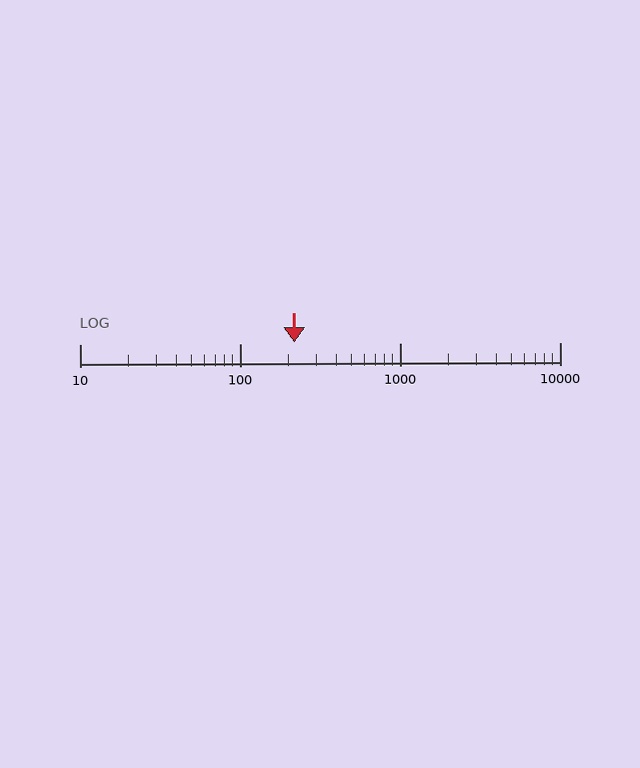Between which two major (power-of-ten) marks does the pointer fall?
The pointer is between 100 and 1000.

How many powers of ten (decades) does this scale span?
The scale spans 3 decades, from 10 to 10000.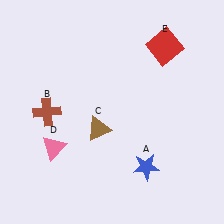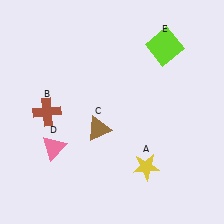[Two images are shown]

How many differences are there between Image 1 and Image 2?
There are 2 differences between the two images.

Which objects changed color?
A changed from blue to yellow. E changed from red to lime.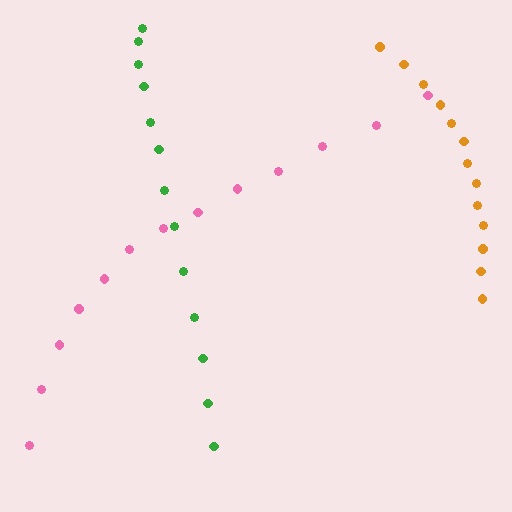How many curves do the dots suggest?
There are 3 distinct paths.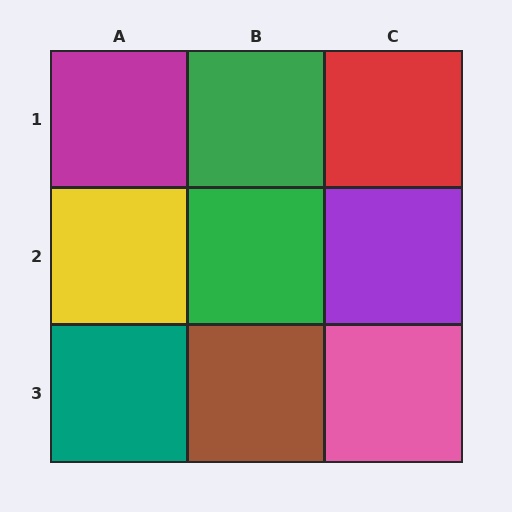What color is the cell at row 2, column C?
Purple.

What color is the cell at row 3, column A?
Teal.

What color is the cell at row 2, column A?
Yellow.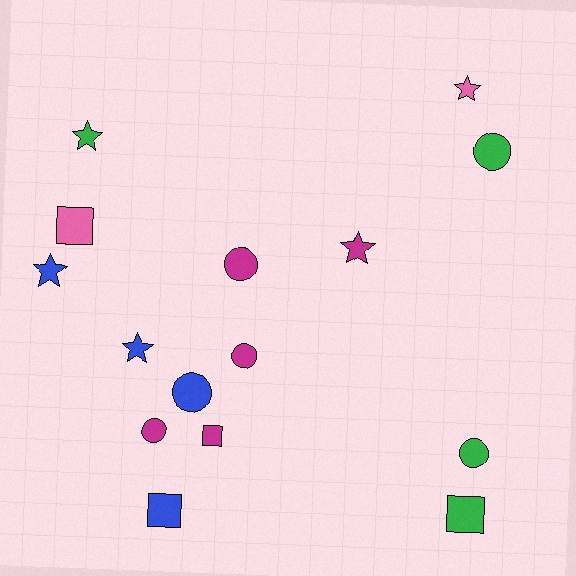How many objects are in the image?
There are 15 objects.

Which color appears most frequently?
Magenta, with 5 objects.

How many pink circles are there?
There are no pink circles.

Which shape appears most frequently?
Circle, with 6 objects.